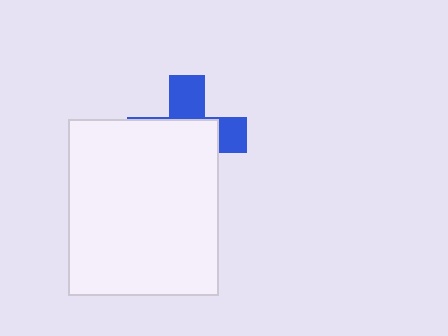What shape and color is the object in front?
The object in front is a white rectangle.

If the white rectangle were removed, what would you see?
You would see the complete blue cross.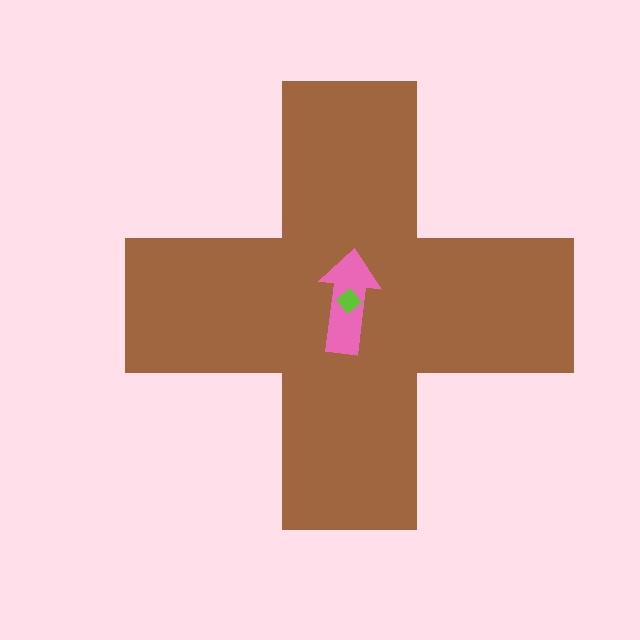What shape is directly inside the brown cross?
The pink arrow.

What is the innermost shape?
The lime diamond.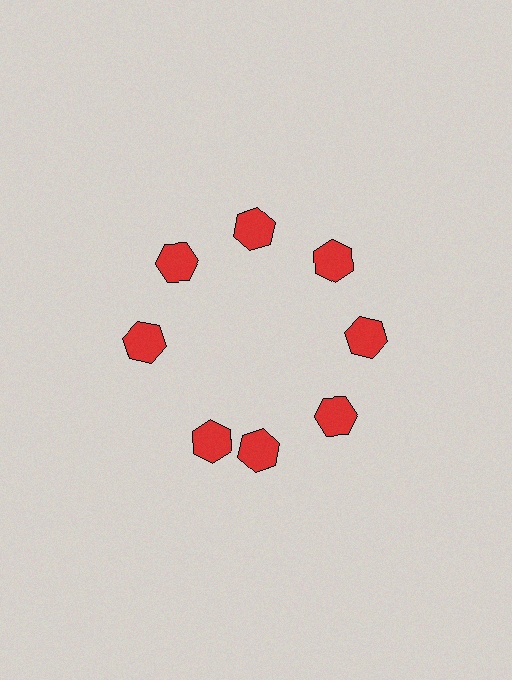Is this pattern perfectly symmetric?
No. The 8 red hexagons are arranged in a ring, but one element near the 8 o'clock position is rotated out of alignment along the ring, breaking the 8-fold rotational symmetry.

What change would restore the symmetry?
The symmetry would be restored by rotating it back into even spacing with its neighbors so that all 8 hexagons sit at equal angles and equal distance from the center.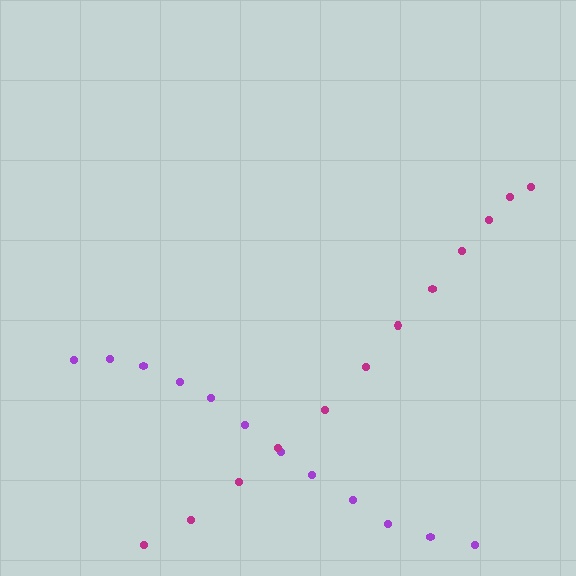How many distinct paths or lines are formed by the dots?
There are 2 distinct paths.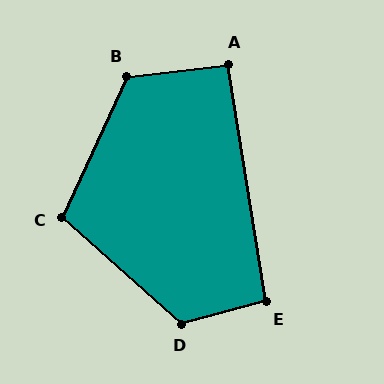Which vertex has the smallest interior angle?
A, at approximately 92 degrees.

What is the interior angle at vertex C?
Approximately 107 degrees (obtuse).